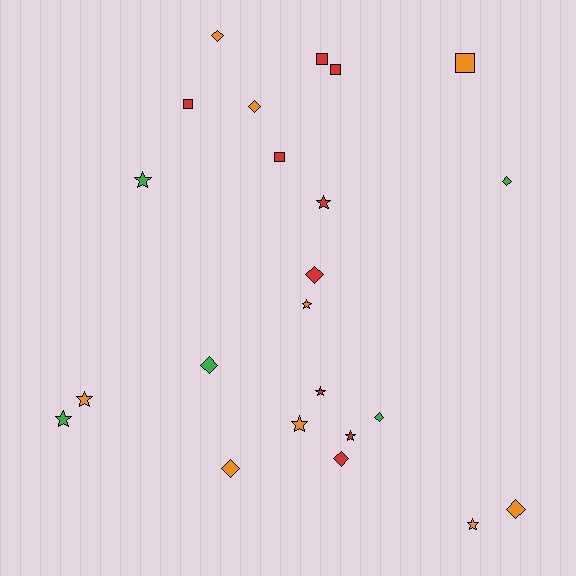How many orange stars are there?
There are 4 orange stars.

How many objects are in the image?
There are 23 objects.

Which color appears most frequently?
Red, with 9 objects.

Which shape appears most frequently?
Diamond, with 9 objects.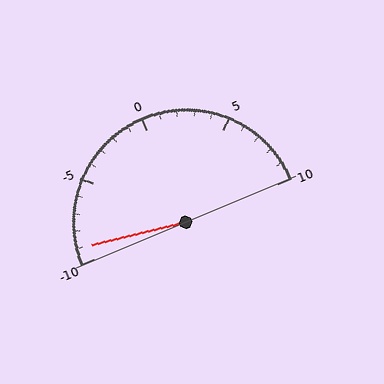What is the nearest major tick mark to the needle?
The nearest major tick mark is -10.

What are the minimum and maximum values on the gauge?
The gauge ranges from -10 to 10.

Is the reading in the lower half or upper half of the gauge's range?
The reading is in the lower half of the range (-10 to 10).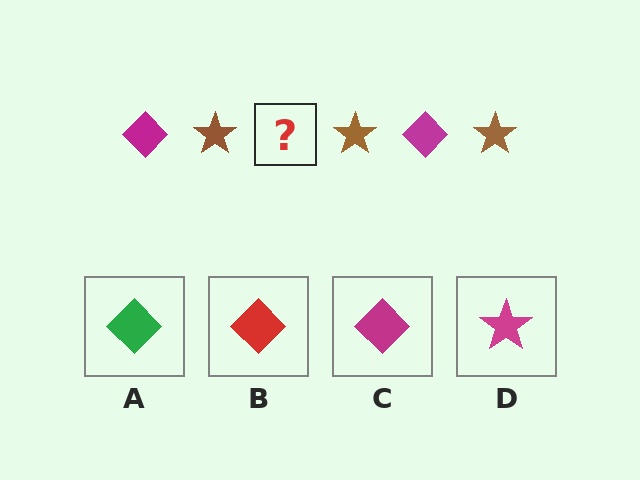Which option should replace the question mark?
Option C.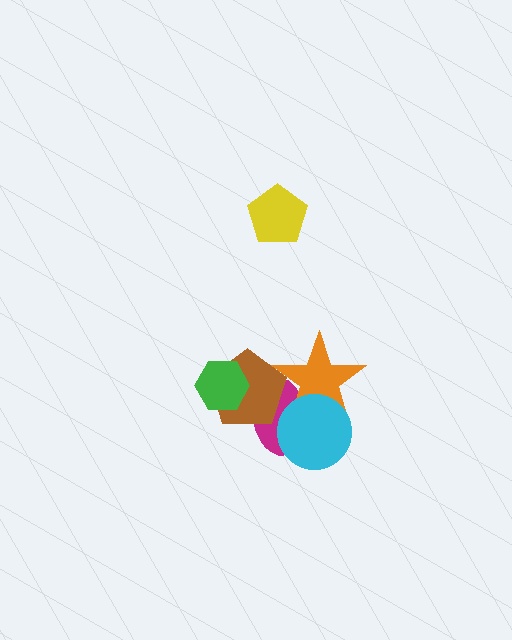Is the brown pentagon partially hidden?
Yes, it is partially covered by another shape.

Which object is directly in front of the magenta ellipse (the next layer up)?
The orange star is directly in front of the magenta ellipse.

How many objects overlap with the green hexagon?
1 object overlaps with the green hexagon.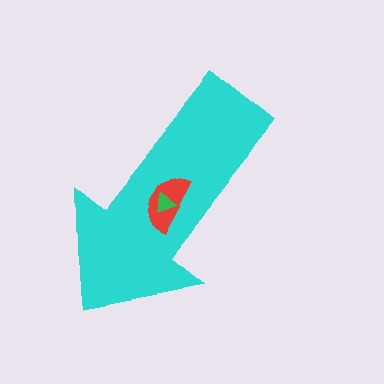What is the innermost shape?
The green triangle.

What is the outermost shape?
The cyan arrow.